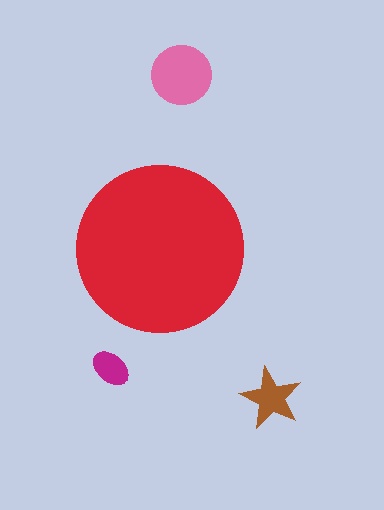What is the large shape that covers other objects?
A red circle.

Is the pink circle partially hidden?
No, the pink circle is fully visible.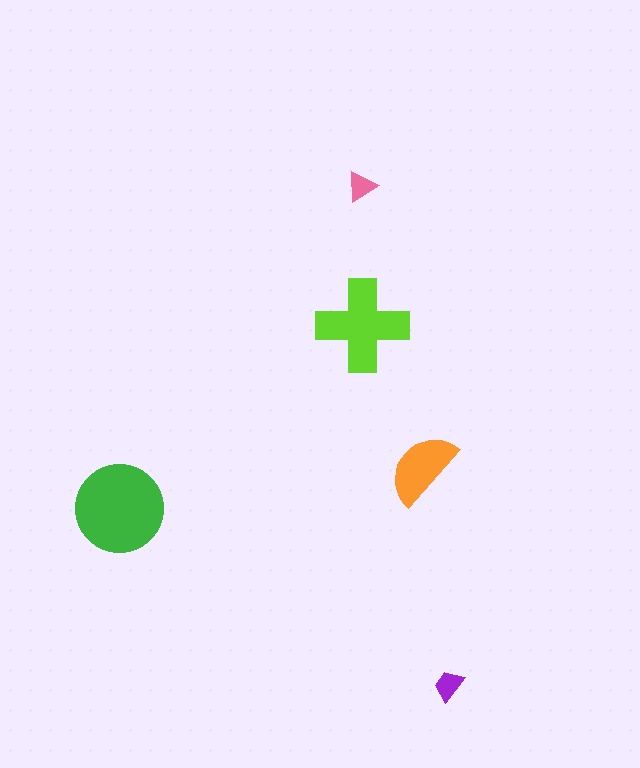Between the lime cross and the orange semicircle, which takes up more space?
The lime cross.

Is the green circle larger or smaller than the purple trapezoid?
Larger.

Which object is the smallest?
The pink triangle.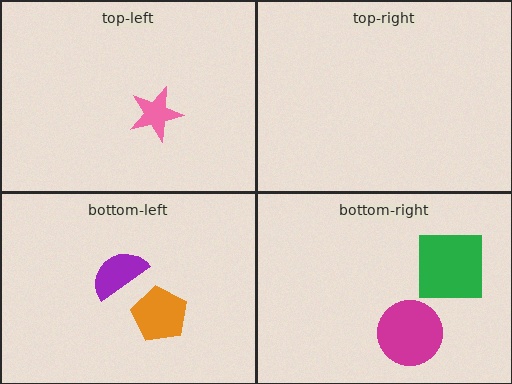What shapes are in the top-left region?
The pink star.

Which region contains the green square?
The bottom-right region.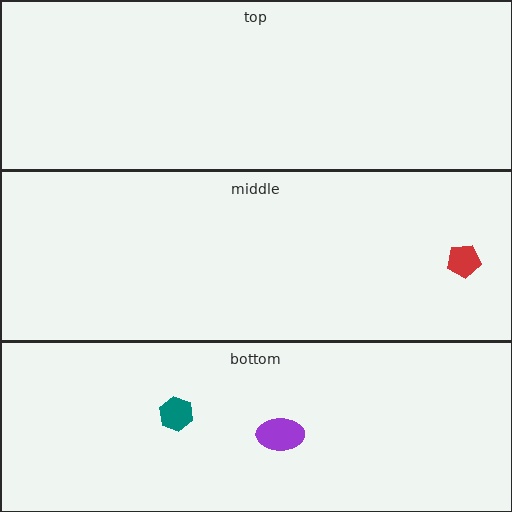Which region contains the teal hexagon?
The bottom region.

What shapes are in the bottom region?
The purple ellipse, the teal hexagon.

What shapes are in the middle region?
The red pentagon.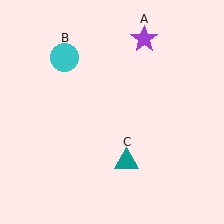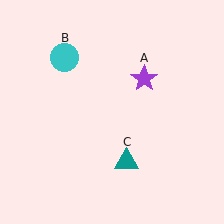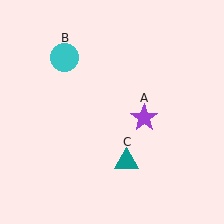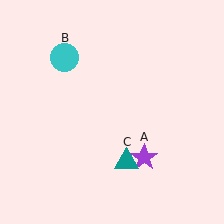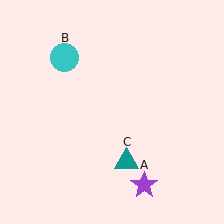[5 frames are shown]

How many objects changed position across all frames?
1 object changed position: purple star (object A).